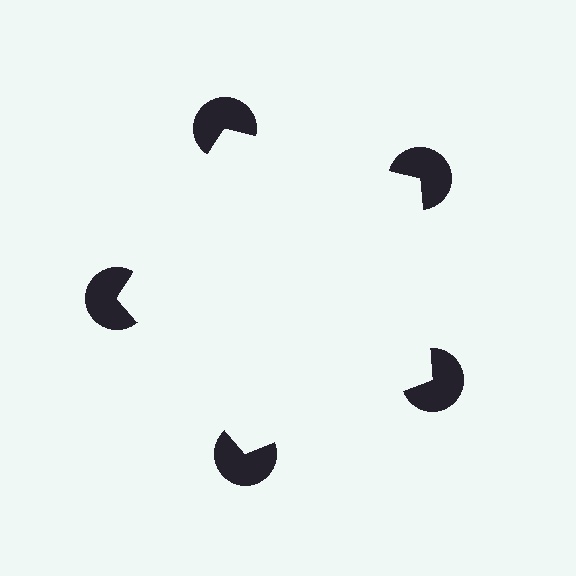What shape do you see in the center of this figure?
An illusory pentagon — its edges are inferred from the aligned wedge cuts in the pac-man discs, not physically drawn.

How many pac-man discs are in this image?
There are 5 — one at each vertex of the illusory pentagon.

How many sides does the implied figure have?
5 sides.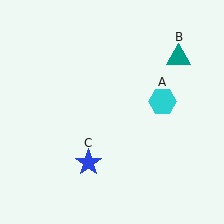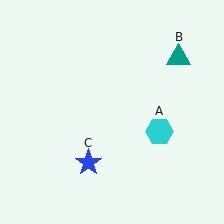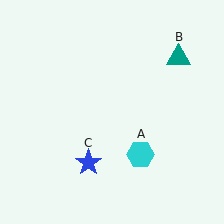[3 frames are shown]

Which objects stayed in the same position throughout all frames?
Teal triangle (object B) and blue star (object C) remained stationary.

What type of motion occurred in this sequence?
The cyan hexagon (object A) rotated clockwise around the center of the scene.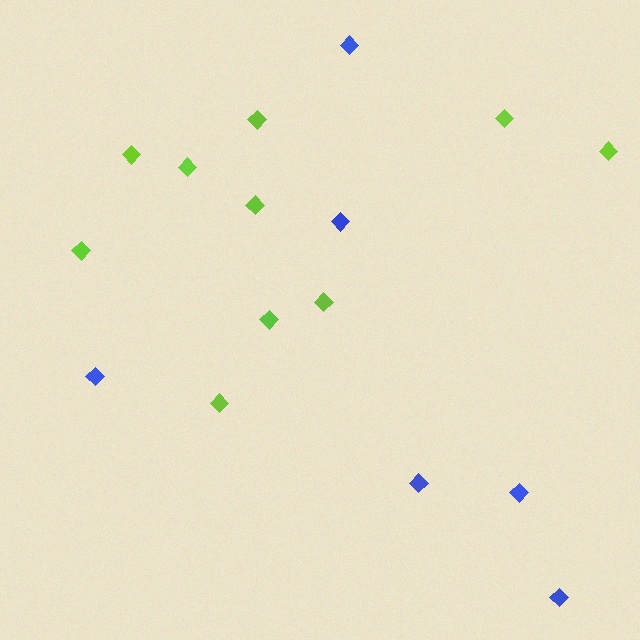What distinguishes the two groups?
There are 2 groups: one group of lime diamonds (10) and one group of blue diamonds (6).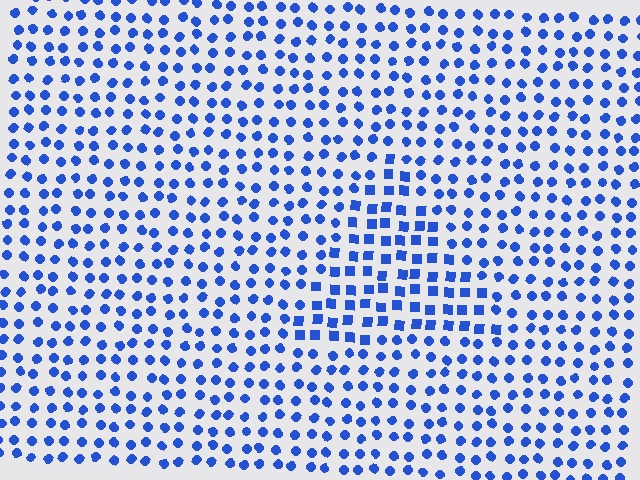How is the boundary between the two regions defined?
The boundary is defined by a change in element shape: squares inside vs. circles outside. All elements share the same color and spacing.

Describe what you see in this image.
The image is filled with small blue elements arranged in a uniform grid. A triangle-shaped region contains squares, while the surrounding area contains circles. The boundary is defined purely by the change in element shape.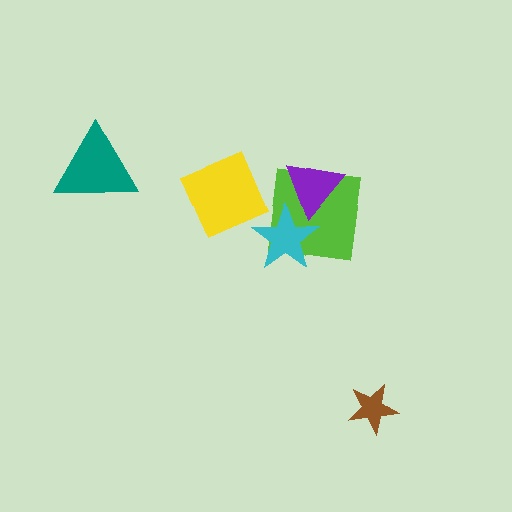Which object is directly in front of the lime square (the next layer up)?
The cyan star is directly in front of the lime square.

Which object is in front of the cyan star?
The purple triangle is in front of the cyan star.